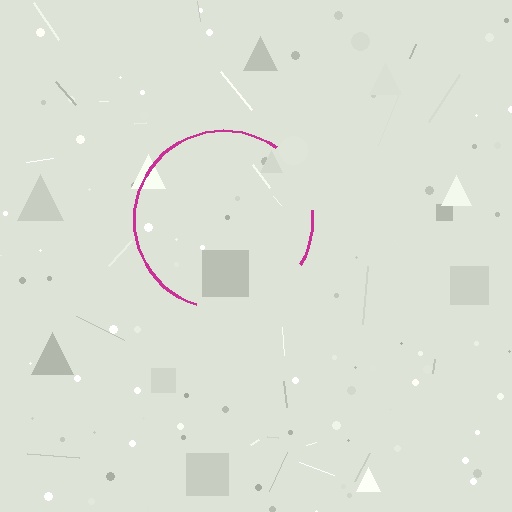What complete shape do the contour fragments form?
The contour fragments form a circle.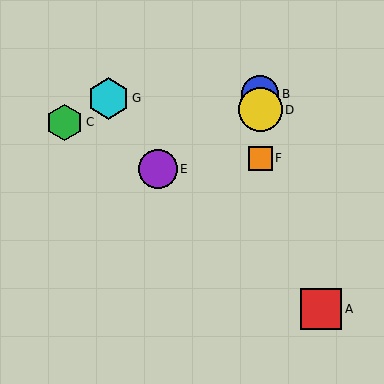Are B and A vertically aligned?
No, B is at x≈260 and A is at x≈321.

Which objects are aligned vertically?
Objects B, D, F are aligned vertically.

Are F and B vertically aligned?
Yes, both are at x≈260.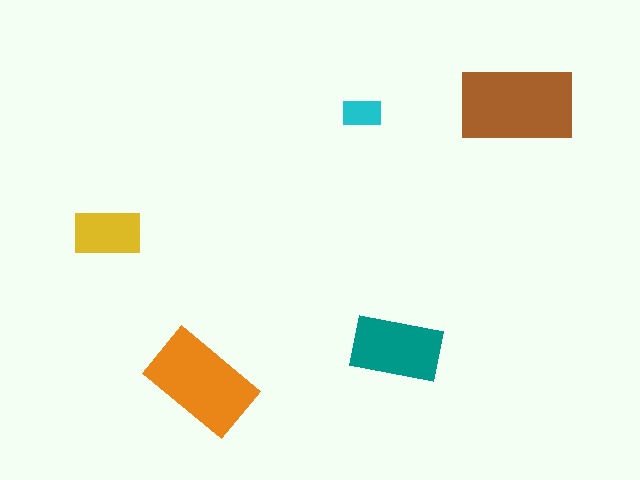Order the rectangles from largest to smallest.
the brown one, the orange one, the teal one, the yellow one, the cyan one.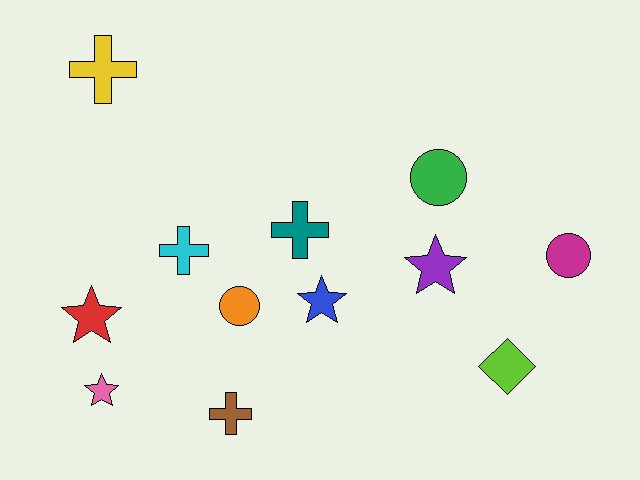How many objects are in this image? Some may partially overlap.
There are 12 objects.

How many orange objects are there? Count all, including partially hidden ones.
There is 1 orange object.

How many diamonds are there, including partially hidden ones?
There is 1 diamond.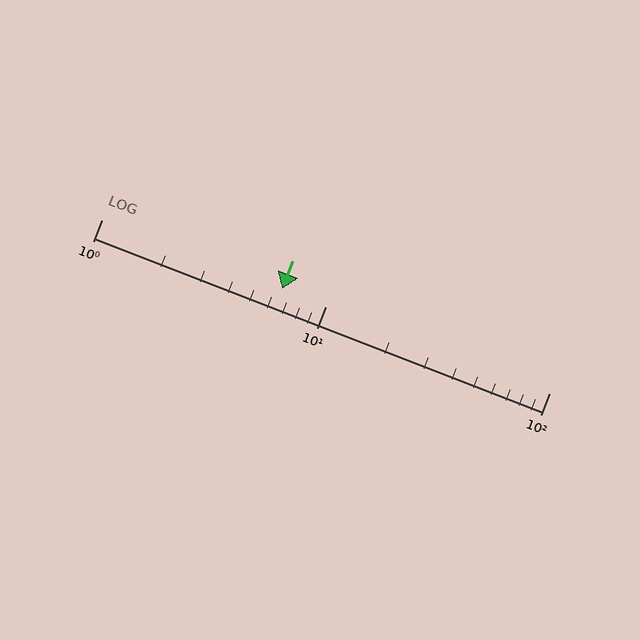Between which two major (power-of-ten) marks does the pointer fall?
The pointer is between 1 and 10.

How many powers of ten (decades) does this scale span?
The scale spans 2 decades, from 1 to 100.